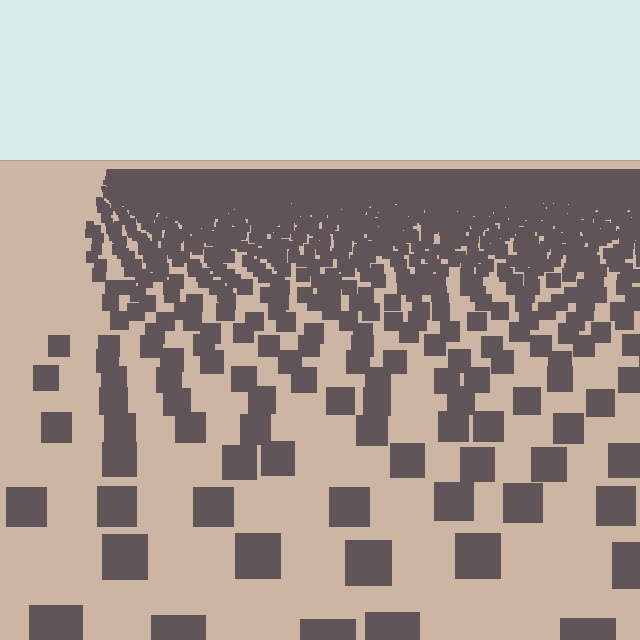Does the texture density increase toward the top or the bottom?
Density increases toward the top.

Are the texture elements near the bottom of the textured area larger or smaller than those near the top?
Larger. Near the bottom, elements are closer to the viewer and appear at a bigger on-screen size.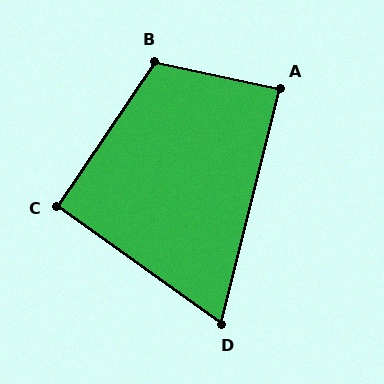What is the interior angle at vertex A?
Approximately 88 degrees (approximately right).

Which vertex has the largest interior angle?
B, at approximately 112 degrees.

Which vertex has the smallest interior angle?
D, at approximately 68 degrees.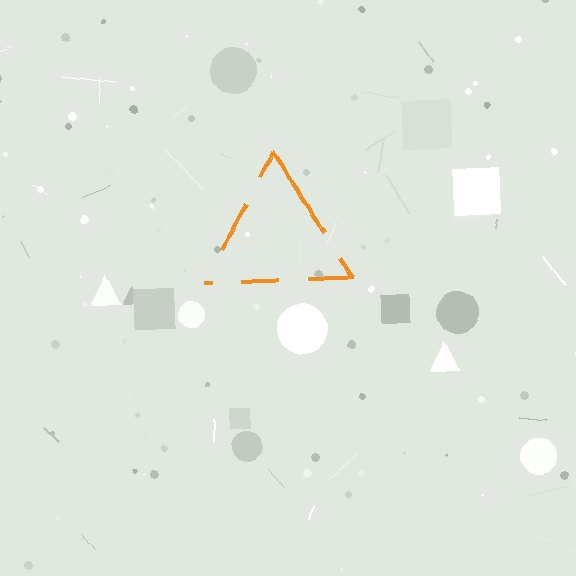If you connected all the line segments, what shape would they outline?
They would outline a triangle.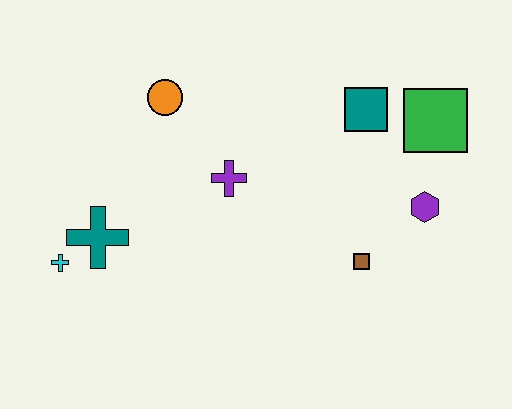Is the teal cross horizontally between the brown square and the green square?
No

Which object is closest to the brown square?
The purple hexagon is closest to the brown square.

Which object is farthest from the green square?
The cyan cross is farthest from the green square.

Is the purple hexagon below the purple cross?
Yes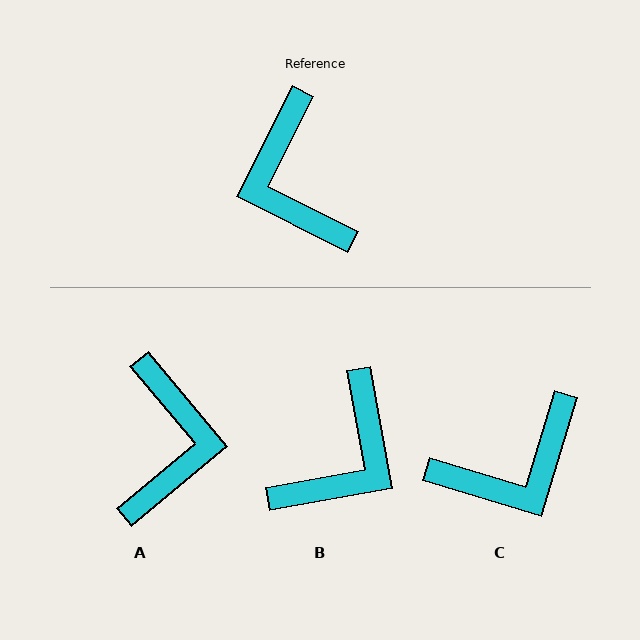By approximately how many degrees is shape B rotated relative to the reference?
Approximately 127 degrees counter-clockwise.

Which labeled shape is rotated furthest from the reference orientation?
A, about 156 degrees away.